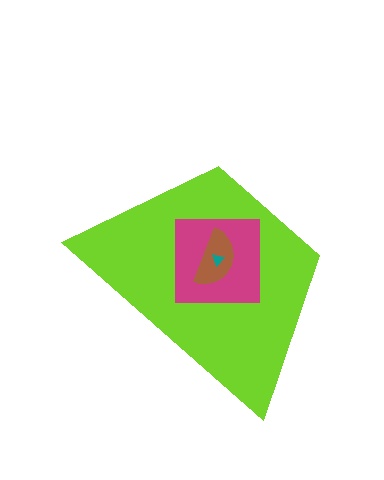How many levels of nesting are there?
4.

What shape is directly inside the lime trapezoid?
The magenta square.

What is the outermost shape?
The lime trapezoid.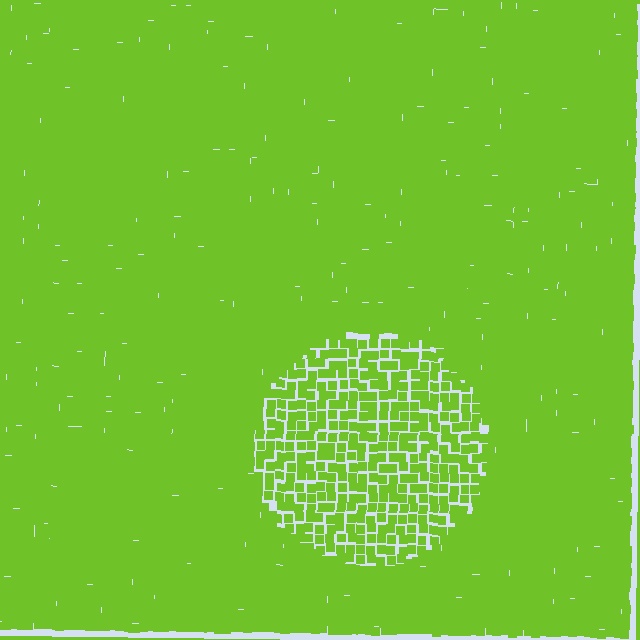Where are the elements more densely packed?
The elements are more densely packed outside the circle boundary.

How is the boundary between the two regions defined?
The boundary is defined by a change in element density (approximately 1.9x ratio). All elements are the same color, size, and shape.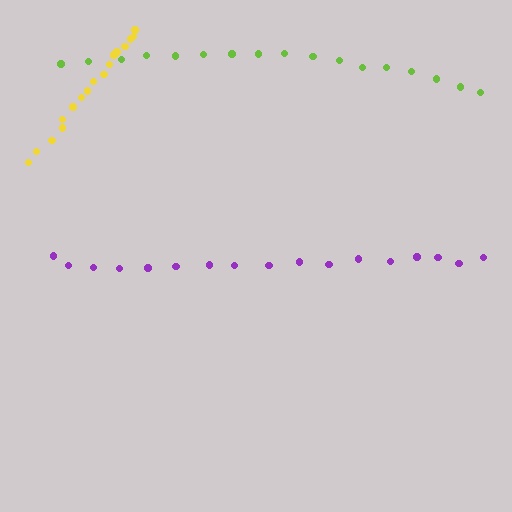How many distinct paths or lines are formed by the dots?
There are 3 distinct paths.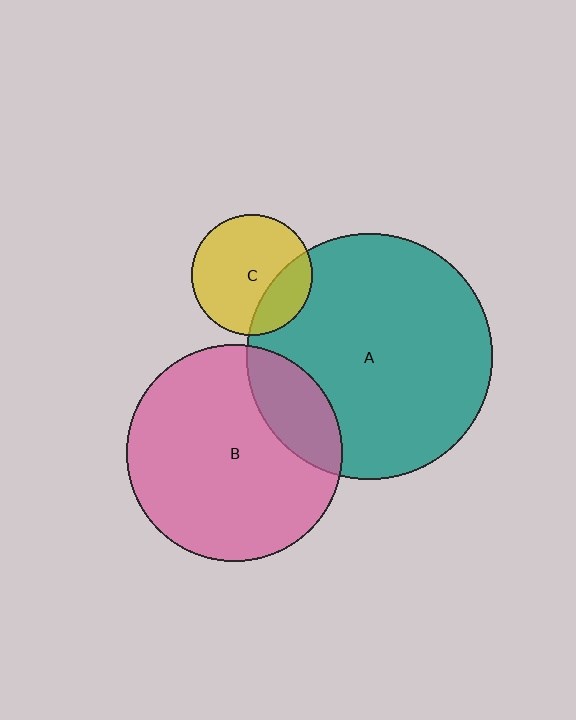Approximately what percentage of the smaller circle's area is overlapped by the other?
Approximately 20%.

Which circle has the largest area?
Circle A (teal).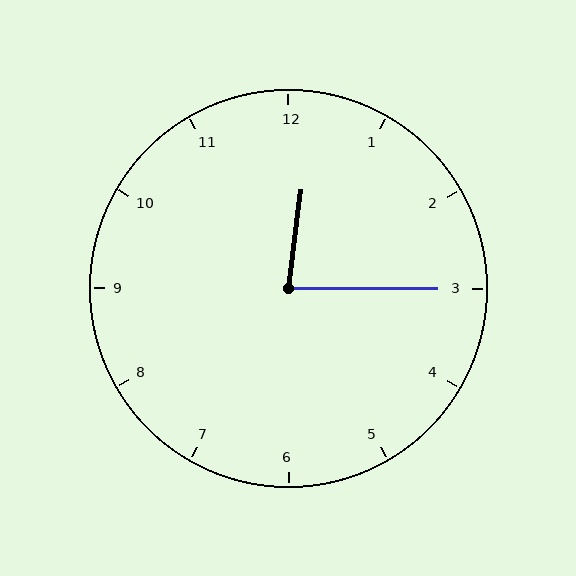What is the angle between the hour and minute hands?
Approximately 82 degrees.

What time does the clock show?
12:15.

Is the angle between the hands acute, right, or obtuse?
It is acute.